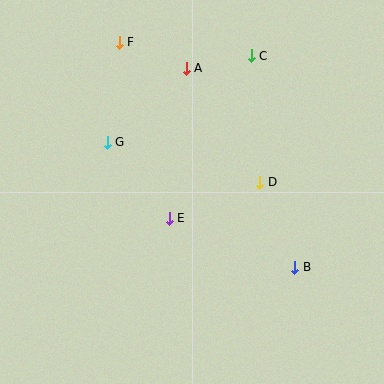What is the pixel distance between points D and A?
The distance between D and A is 136 pixels.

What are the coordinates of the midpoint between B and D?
The midpoint between B and D is at (277, 225).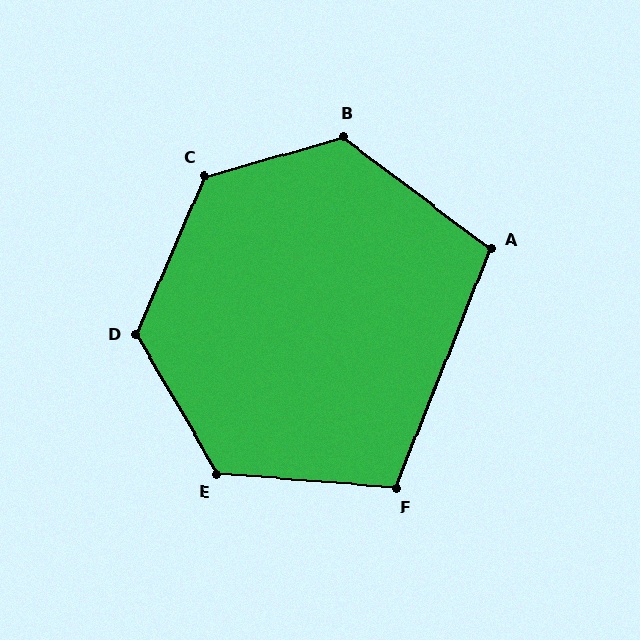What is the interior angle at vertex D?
Approximately 126 degrees (obtuse).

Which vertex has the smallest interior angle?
A, at approximately 106 degrees.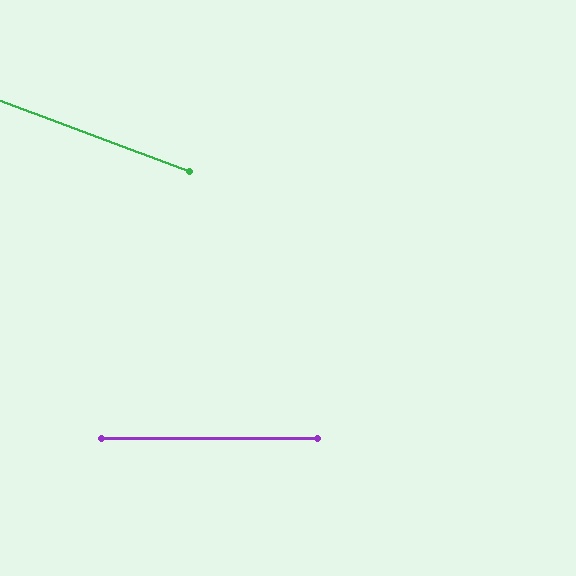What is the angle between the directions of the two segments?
Approximately 21 degrees.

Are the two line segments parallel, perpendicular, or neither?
Neither parallel nor perpendicular — they differ by about 21°.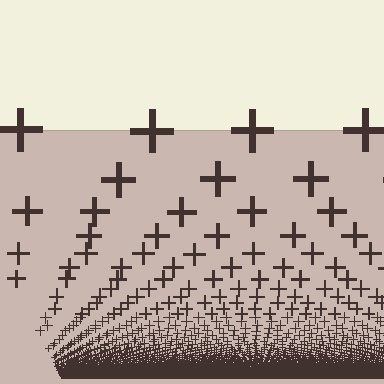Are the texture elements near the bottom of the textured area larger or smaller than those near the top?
Smaller. The gradient is inverted — elements near the bottom are smaller and denser.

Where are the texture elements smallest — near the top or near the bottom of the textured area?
Near the bottom.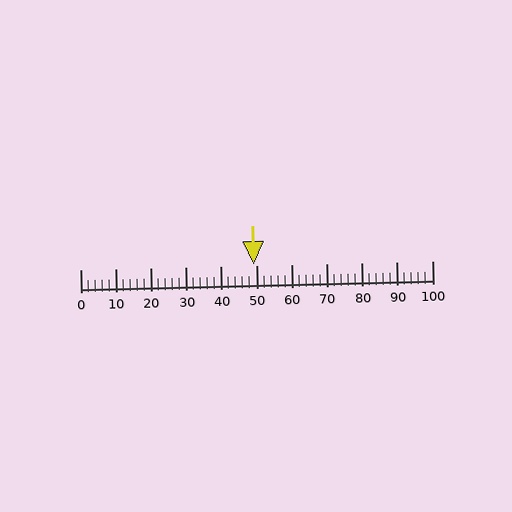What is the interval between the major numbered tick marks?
The major tick marks are spaced 10 units apart.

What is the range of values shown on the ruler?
The ruler shows values from 0 to 100.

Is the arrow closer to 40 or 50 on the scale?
The arrow is closer to 50.